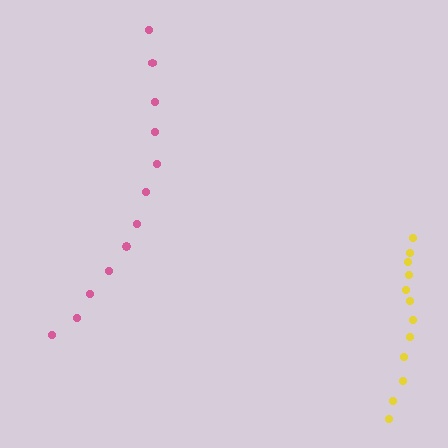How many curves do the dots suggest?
There are 2 distinct paths.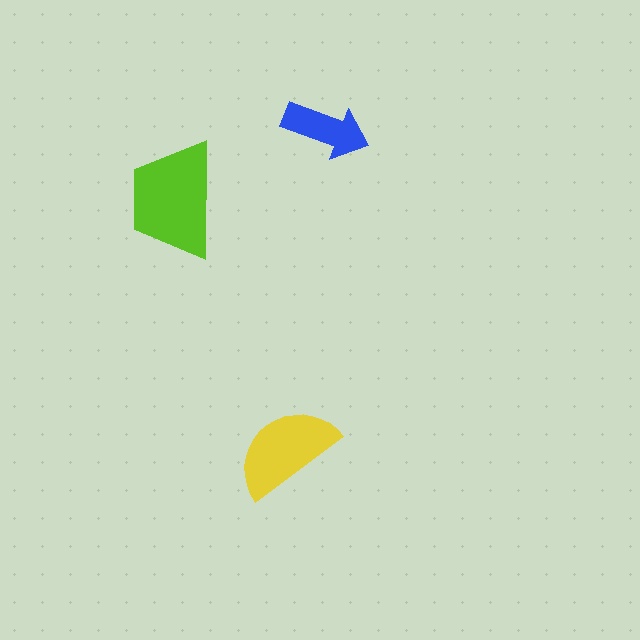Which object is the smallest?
The blue arrow.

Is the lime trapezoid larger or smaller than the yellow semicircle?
Larger.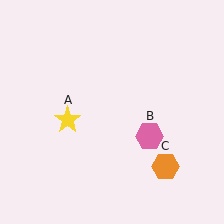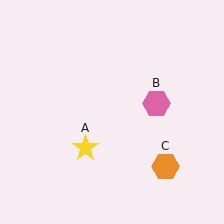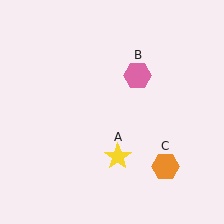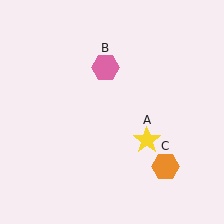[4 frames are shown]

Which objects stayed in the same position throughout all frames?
Orange hexagon (object C) remained stationary.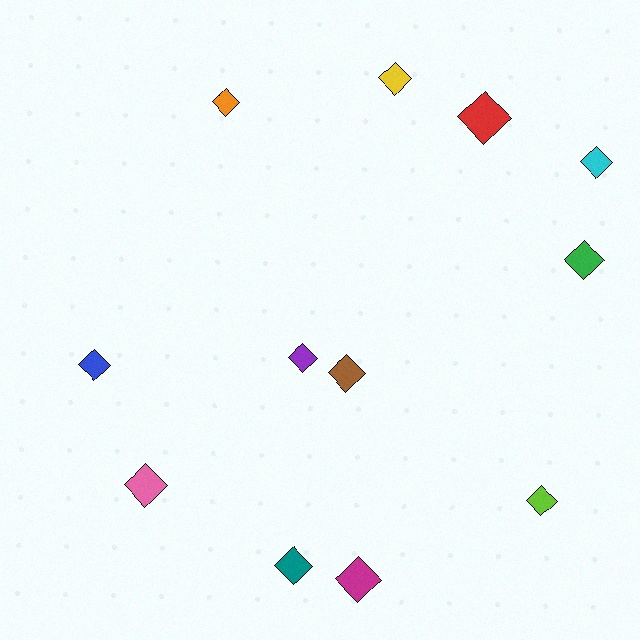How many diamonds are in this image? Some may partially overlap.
There are 12 diamonds.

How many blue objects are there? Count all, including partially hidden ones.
There is 1 blue object.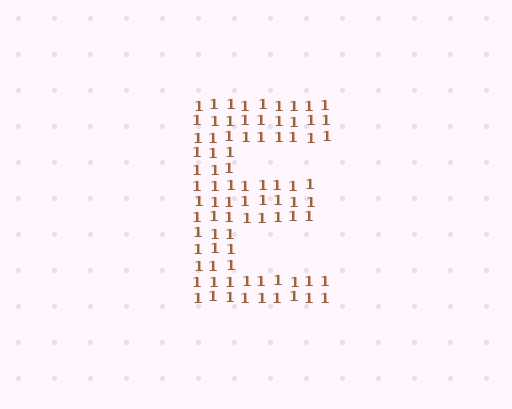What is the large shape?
The large shape is the letter E.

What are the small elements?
The small elements are digit 1's.